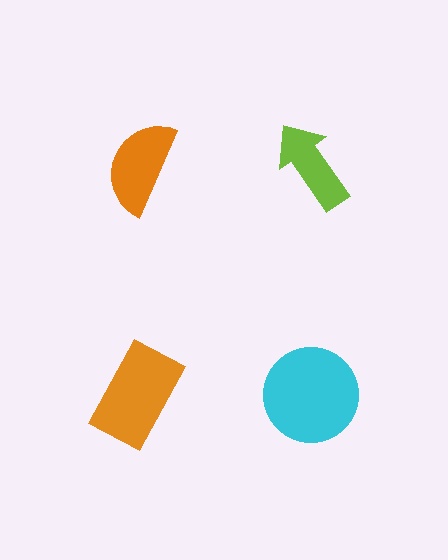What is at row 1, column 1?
An orange semicircle.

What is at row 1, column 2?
A lime arrow.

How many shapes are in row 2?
2 shapes.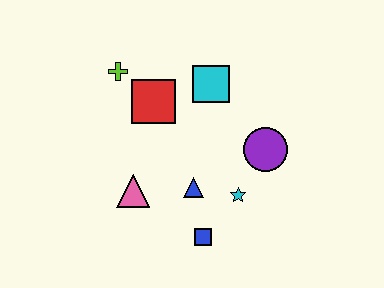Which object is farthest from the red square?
The blue square is farthest from the red square.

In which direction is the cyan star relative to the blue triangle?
The cyan star is to the right of the blue triangle.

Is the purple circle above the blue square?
Yes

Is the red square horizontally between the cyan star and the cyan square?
No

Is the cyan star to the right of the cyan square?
Yes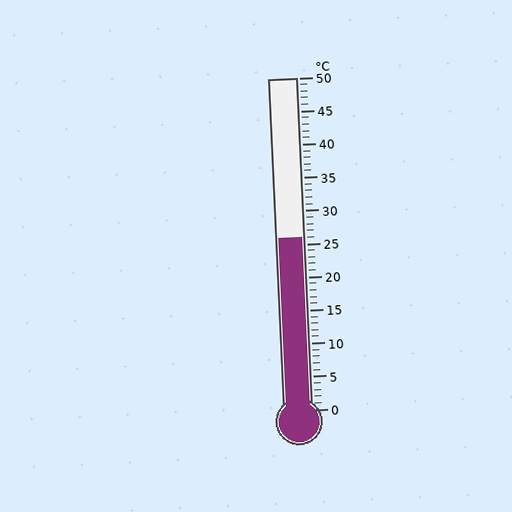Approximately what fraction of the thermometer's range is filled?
The thermometer is filled to approximately 50% of its range.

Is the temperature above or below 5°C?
The temperature is above 5°C.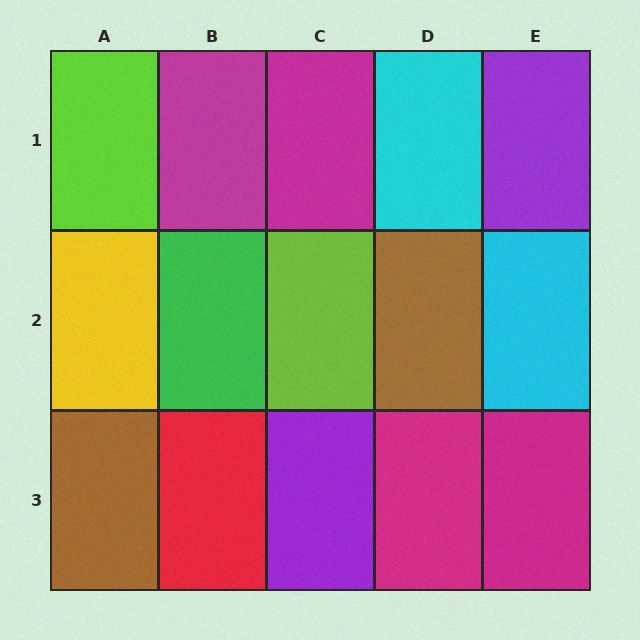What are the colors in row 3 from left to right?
Brown, red, purple, magenta, magenta.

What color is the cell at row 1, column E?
Purple.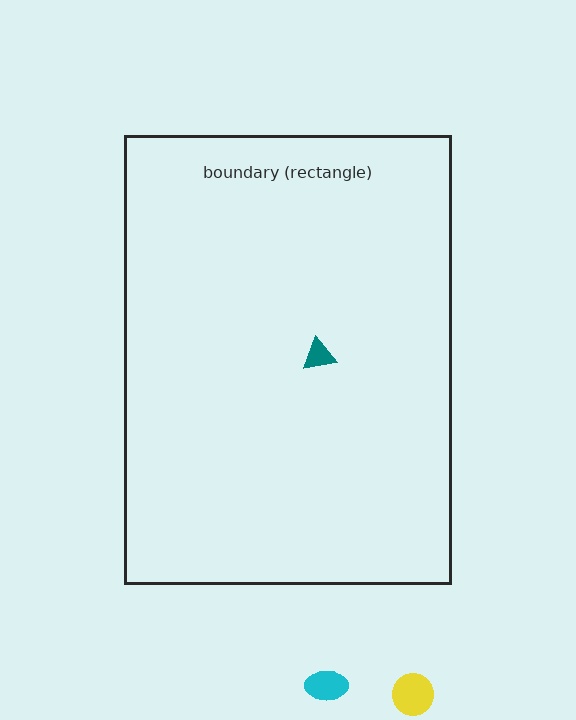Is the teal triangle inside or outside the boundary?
Inside.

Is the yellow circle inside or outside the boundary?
Outside.